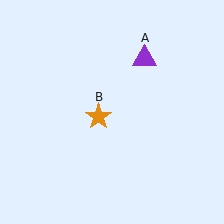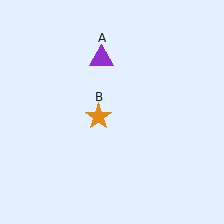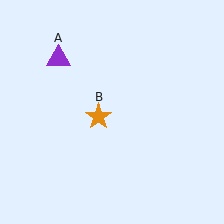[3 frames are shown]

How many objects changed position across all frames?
1 object changed position: purple triangle (object A).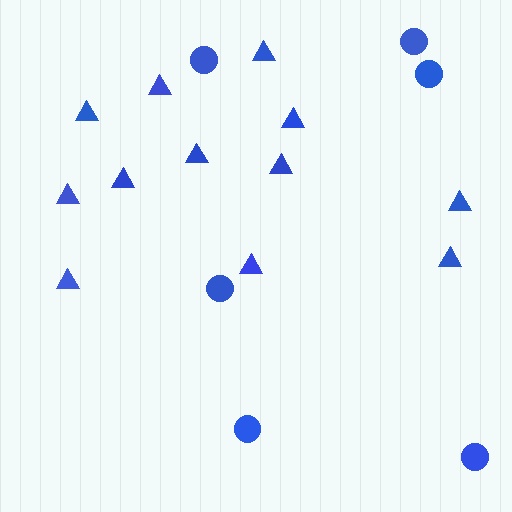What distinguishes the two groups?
There are 2 groups: one group of circles (6) and one group of triangles (12).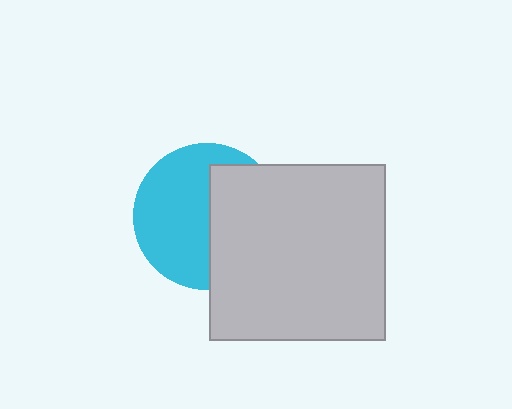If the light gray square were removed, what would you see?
You would see the complete cyan circle.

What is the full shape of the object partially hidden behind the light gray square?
The partially hidden object is a cyan circle.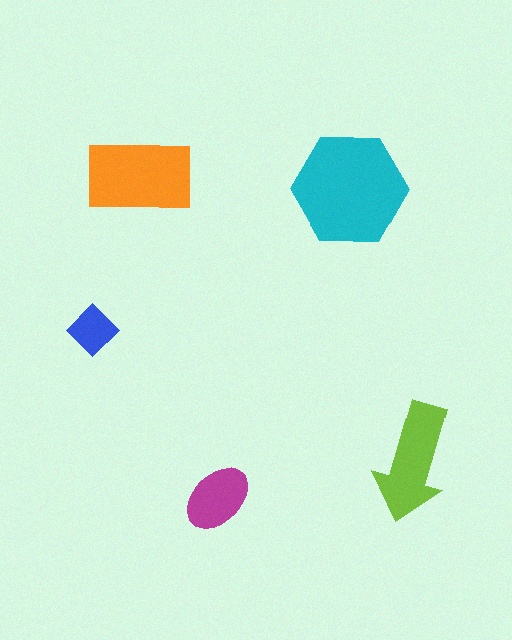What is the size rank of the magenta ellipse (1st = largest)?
4th.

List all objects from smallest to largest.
The blue diamond, the magenta ellipse, the lime arrow, the orange rectangle, the cyan hexagon.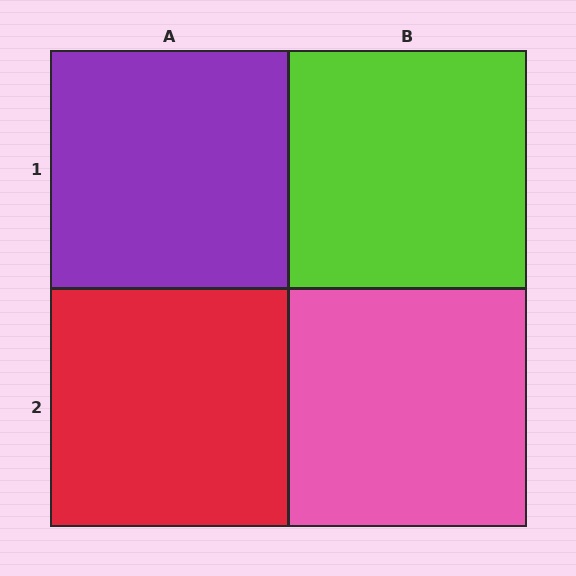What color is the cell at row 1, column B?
Lime.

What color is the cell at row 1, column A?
Purple.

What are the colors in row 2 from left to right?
Red, pink.